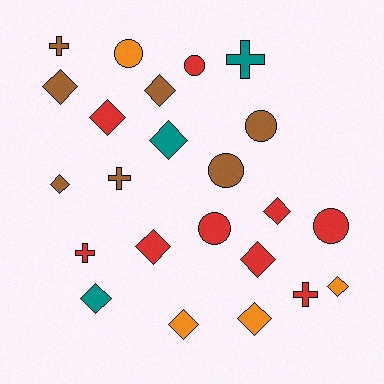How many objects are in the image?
There are 23 objects.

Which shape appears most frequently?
Diamond, with 12 objects.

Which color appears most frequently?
Red, with 9 objects.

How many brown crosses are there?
There are 2 brown crosses.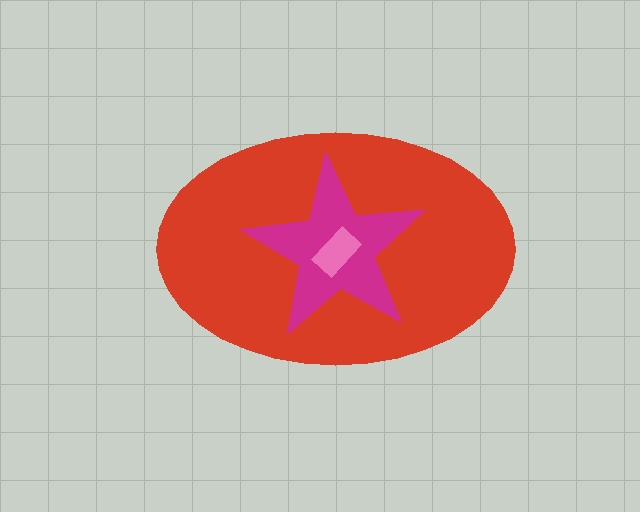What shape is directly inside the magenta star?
The pink rectangle.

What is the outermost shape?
The red ellipse.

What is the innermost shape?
The pink rectangle.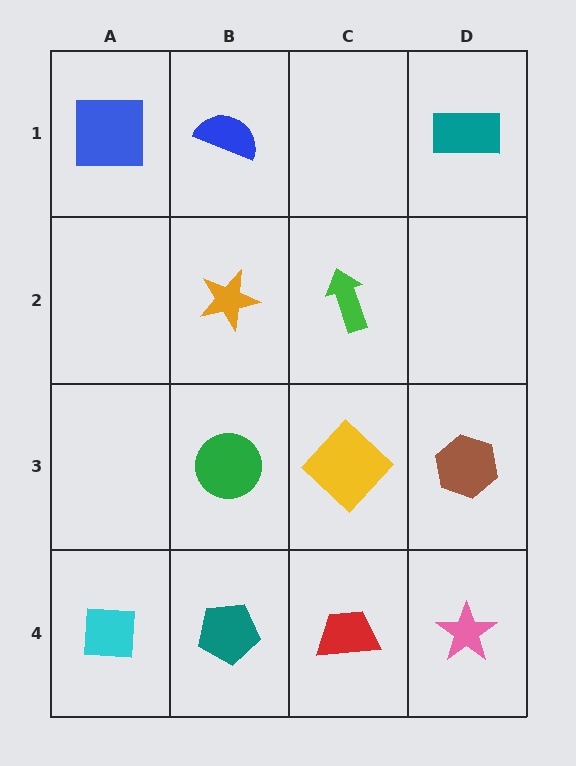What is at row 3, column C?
A yellow diamond.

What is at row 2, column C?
A green arrow.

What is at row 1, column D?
A teal rectangle.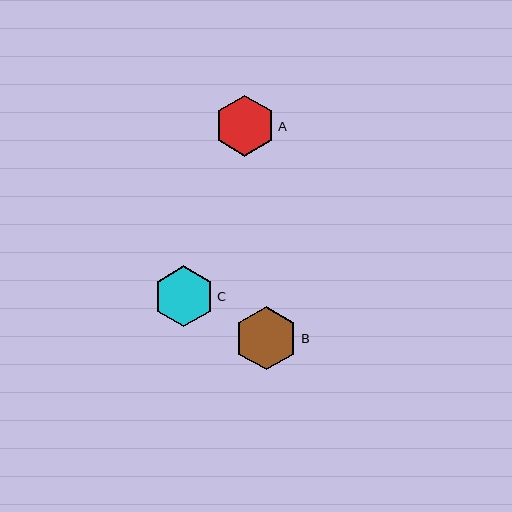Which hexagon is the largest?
Hexagon B is the largest with a size of approximately 63 pixels.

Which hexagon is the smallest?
Hexagon A is the smallest with a size of approximately 61 pixels.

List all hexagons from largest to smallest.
From largest to smallest: B, C, A.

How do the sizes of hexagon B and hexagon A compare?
Hexagon B and hexagon A are approximately the same size.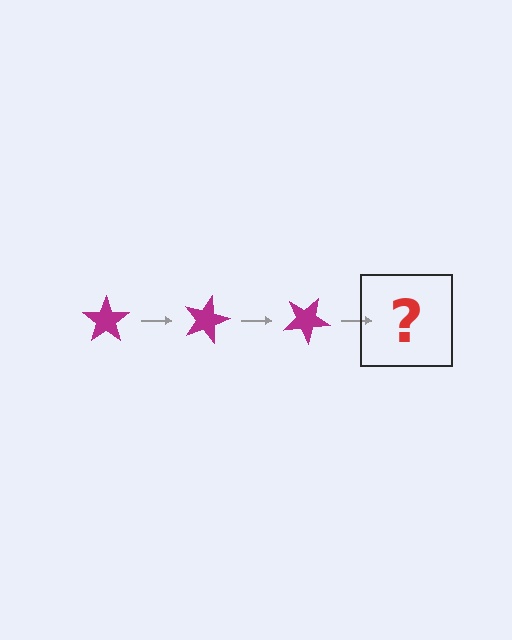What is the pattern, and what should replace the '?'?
The pattern is that the star rotates 15 degrees each step. The '?' should be a magenta star rotated 45 degrees.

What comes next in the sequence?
The next element should be a magenta star rotated 45 degrees.